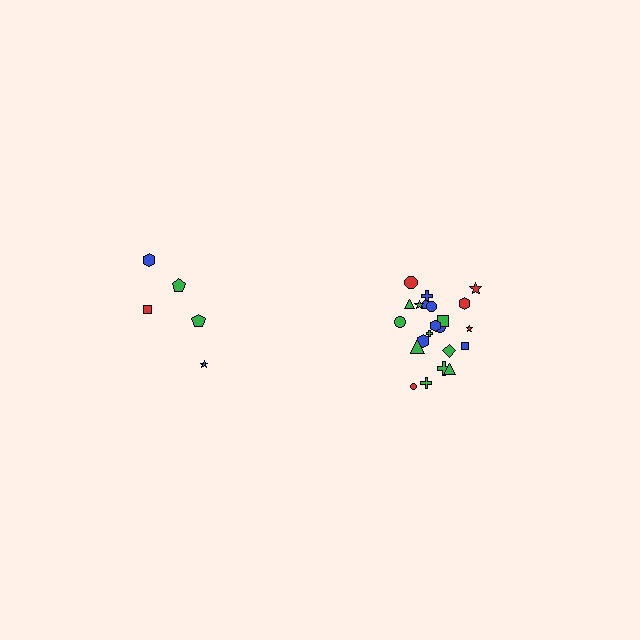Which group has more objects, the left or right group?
The right group.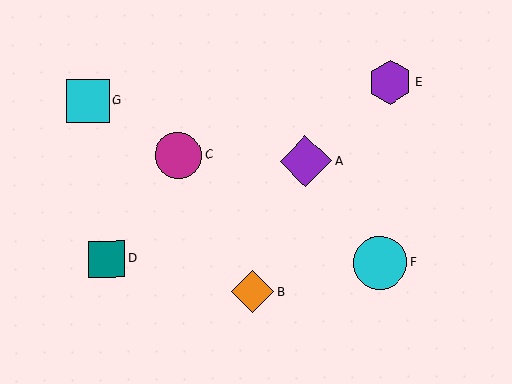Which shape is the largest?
The cyan circle (labeled F) is the largest.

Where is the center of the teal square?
The center of the teal square is at (107, 259).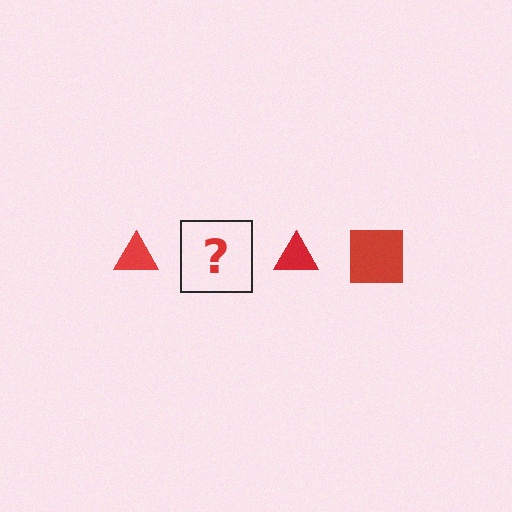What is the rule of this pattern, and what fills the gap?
The rule is that the pattern cycles through triangle, square shapes in red. The gap should be filled with a red square.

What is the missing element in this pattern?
The missing element is a red square.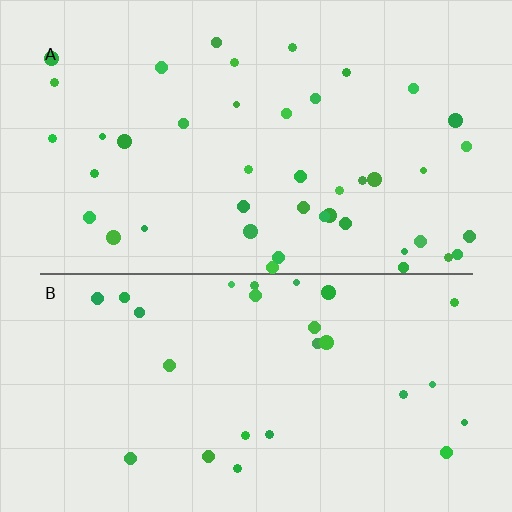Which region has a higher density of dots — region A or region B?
A (the top).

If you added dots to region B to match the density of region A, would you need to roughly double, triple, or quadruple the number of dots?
Approximately double.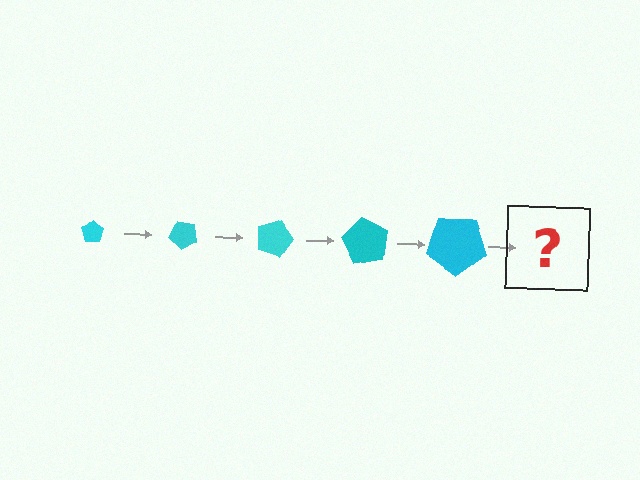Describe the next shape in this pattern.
It should be a pentagon, larger than the previous one and rotated 225 degrees from the start.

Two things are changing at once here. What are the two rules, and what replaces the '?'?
The two rules are that the pentagon grows larger each step and it rotates 45 degrees each step. The '?' should be a pentagon, larger than the previous one and rotated 225 degrees from the start.